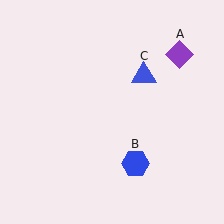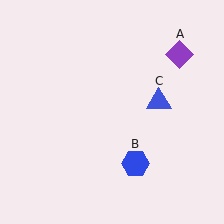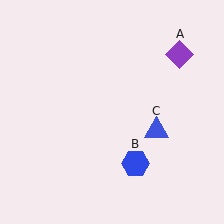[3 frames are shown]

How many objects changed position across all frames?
1 object changed position: blue triangle (object C).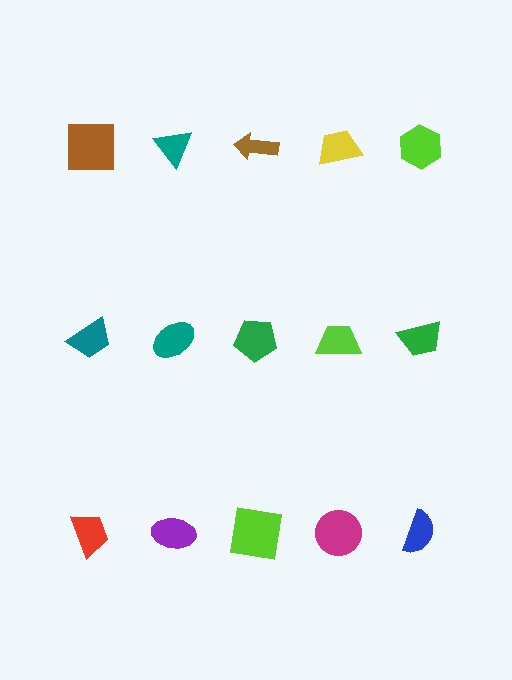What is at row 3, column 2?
A purple ellipse.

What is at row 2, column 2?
A teal ellipse.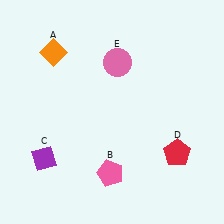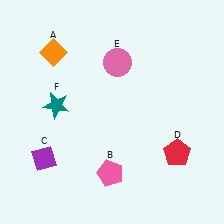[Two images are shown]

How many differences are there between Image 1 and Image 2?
There is 1 difference between the two images.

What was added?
A teal star (F) was added in Image 2.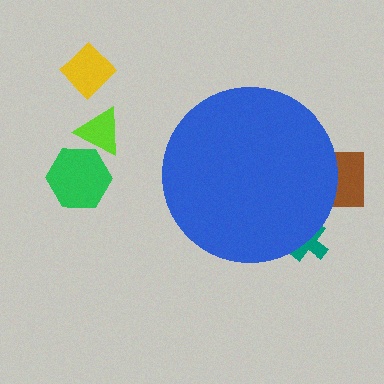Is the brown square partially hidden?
Yes, the brown square is partially hidden behind the blue circle.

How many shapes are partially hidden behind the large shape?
2 shapes are partially hidden.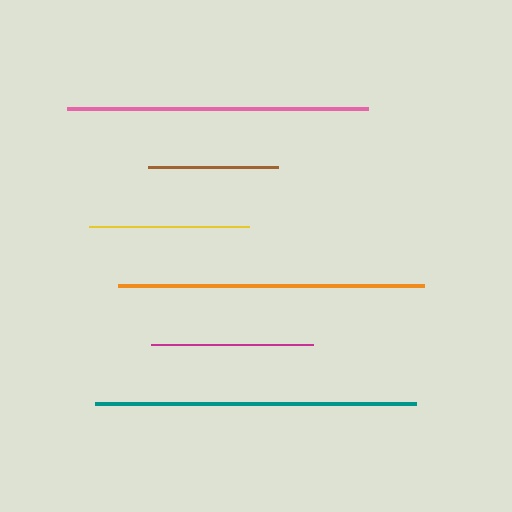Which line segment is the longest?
The teal line is the longest at approximately 320 pixels.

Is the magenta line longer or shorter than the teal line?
The teal line is longer than the magenta line.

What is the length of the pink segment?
The pink segment is approximately 302 pixels long.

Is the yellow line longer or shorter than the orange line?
The orange line is longer than the yellow line.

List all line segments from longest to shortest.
From longest to shortest: teal, orange, pink, magenta, yellow, brown.